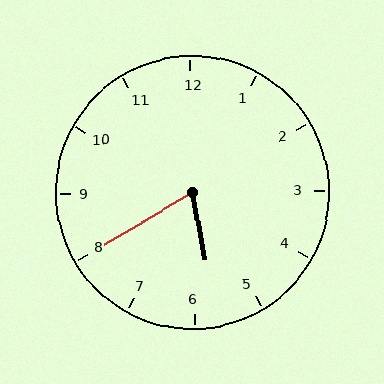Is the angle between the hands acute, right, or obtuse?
It is acute.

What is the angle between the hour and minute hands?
Approximately 70 degrees.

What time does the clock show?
5:40.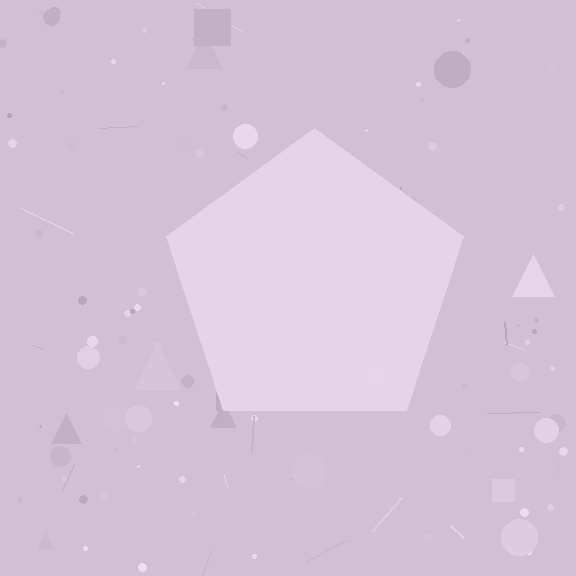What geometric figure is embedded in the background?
A pentagon is embedded in the background.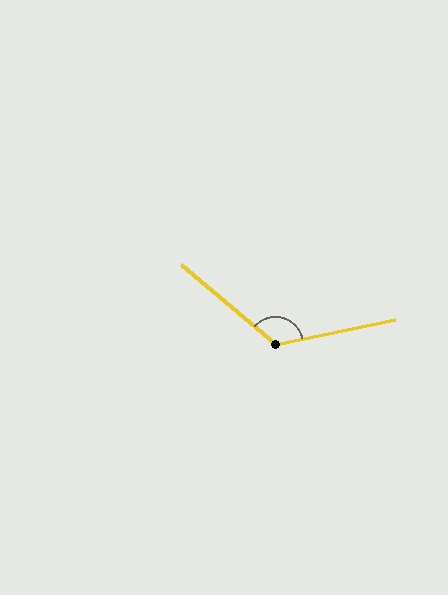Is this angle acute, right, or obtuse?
It is obtuse.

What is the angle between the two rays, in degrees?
Approximately 128 degrees.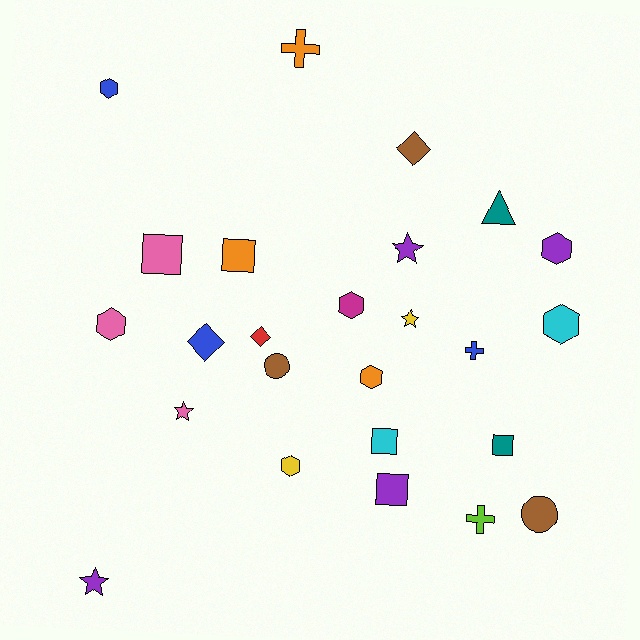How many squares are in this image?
There are 5 squares.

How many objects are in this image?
There are 25 objects.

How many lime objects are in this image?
There is 1 lime object.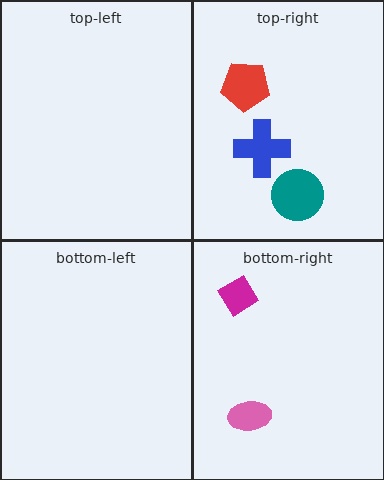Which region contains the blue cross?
The top-right region.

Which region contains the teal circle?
The top-right region.